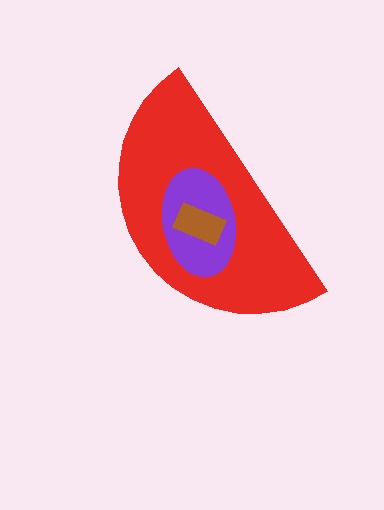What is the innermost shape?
The brown rectangle.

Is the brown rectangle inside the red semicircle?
Yes.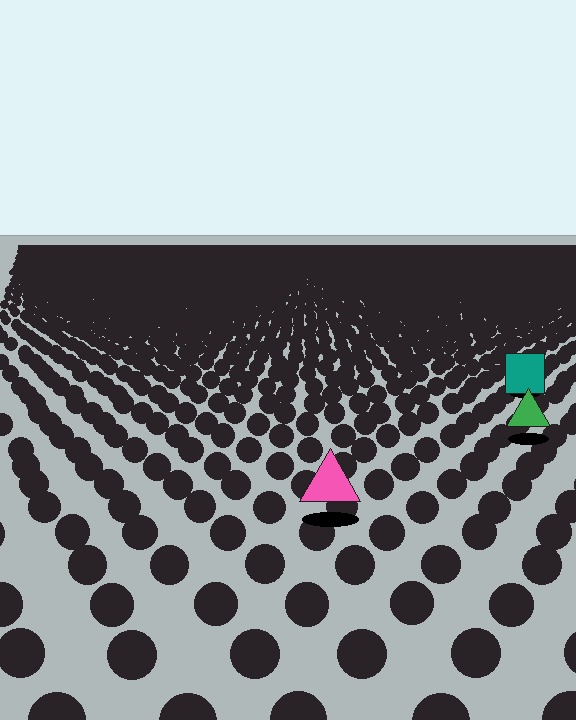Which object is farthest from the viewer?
The teal square is farthest from the viewer. It appears smaller and the ground texture around it is denser.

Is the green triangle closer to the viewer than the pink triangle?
No. The pink triangle is closer — you can tell from the texture gradient: the ground texture is coarser near it.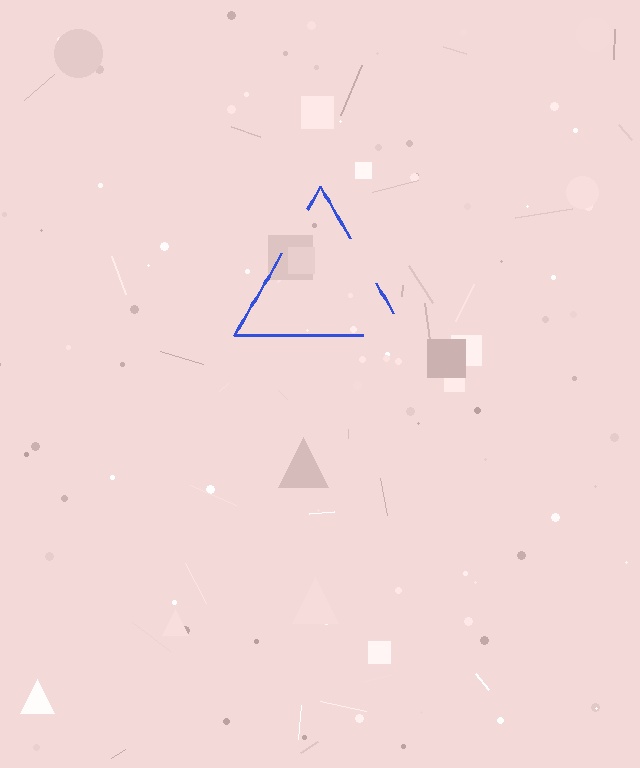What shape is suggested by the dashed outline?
The dashed outline suggests a triangle.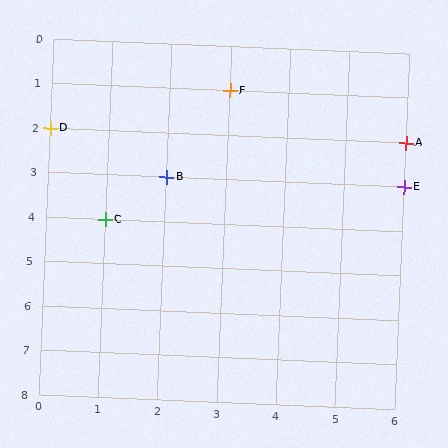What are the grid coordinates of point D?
Point D is at grid coordinates (0, 2).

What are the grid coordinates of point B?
Point B is at grid coordinates (2, 3).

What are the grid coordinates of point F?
Point F is at grid coordinates (3, 1).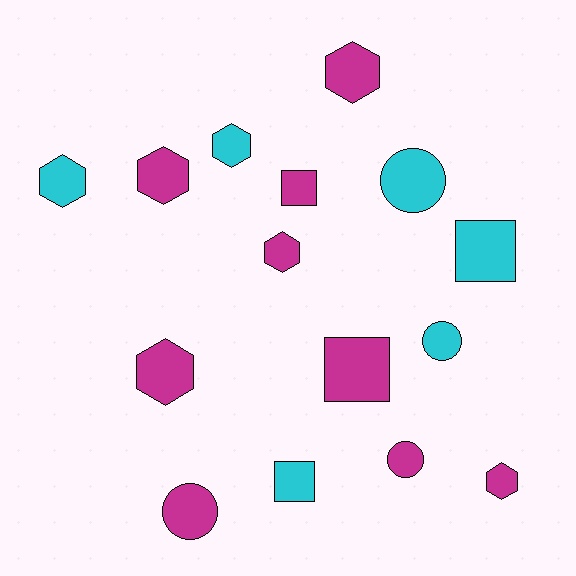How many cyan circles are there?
There are 2 cyan circles.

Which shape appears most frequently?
Hexagon, with 7 objects.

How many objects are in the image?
There are 15 objects.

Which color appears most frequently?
Magenta, with 9 objects.